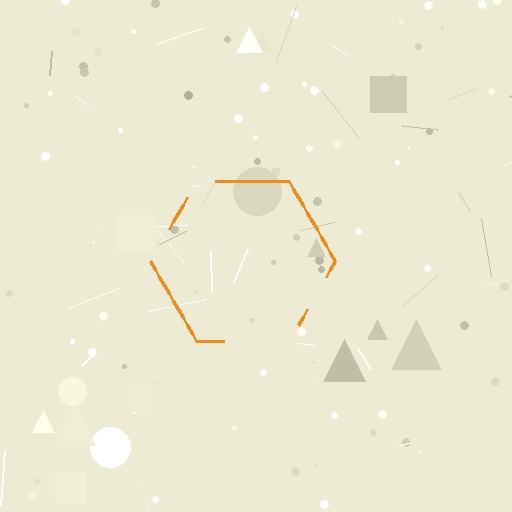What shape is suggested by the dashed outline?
The dashed outline suggests a hexagon.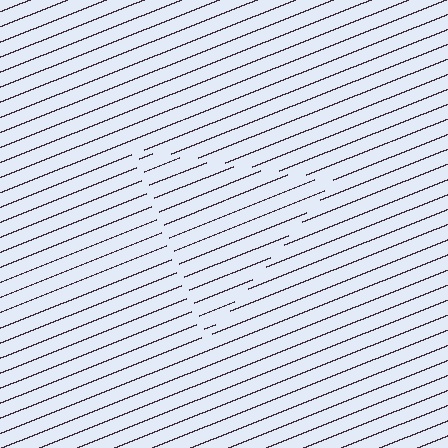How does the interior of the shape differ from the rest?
The interior of the shape contains the same grating, shifted by half a period — the contour is defined by the phase discontinuity where line-ends from the inner and outer gratings abut.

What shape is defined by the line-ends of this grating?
An illusory triangle. The interior of the shape contains the same grating, shifted by half a period — the contour is defined by the phase discontinuity where line-ends from the inner and outer gratings abut.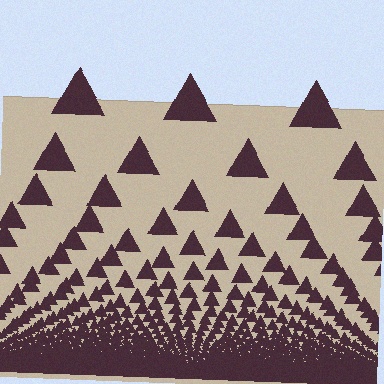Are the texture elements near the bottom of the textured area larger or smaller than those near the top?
Smaller. The gradient is inverted — elements near the bottom are smaller and denser.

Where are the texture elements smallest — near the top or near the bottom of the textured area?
Near the bottom.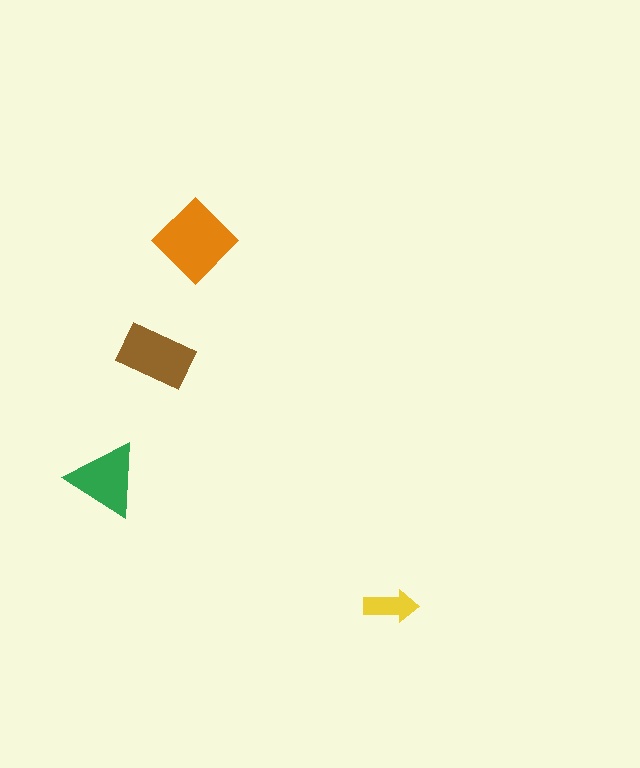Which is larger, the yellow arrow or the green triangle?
The green triangle.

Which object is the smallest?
The yellow arrow.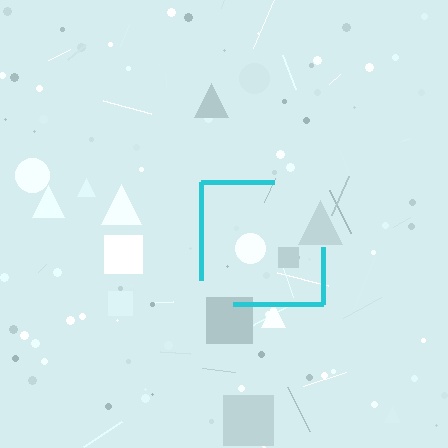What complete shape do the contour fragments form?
The contour fragments form a square.